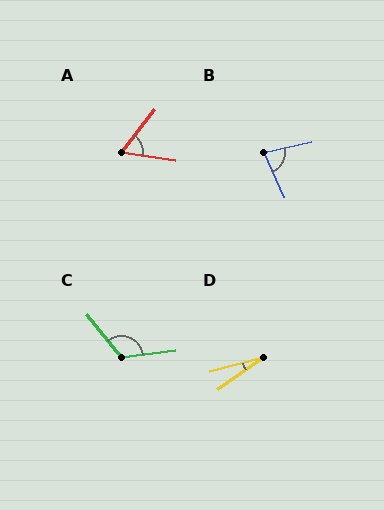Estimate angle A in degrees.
Approximately 60 degrees.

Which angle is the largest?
C, at approximately 122 degrees.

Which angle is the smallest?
D, at approximately 21 degrees.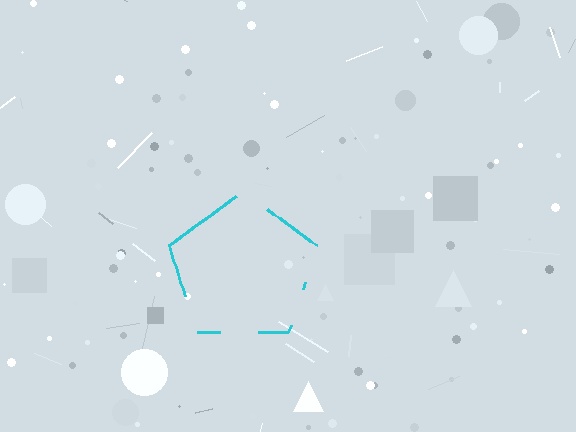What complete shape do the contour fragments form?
The contour fragments form a pentagon.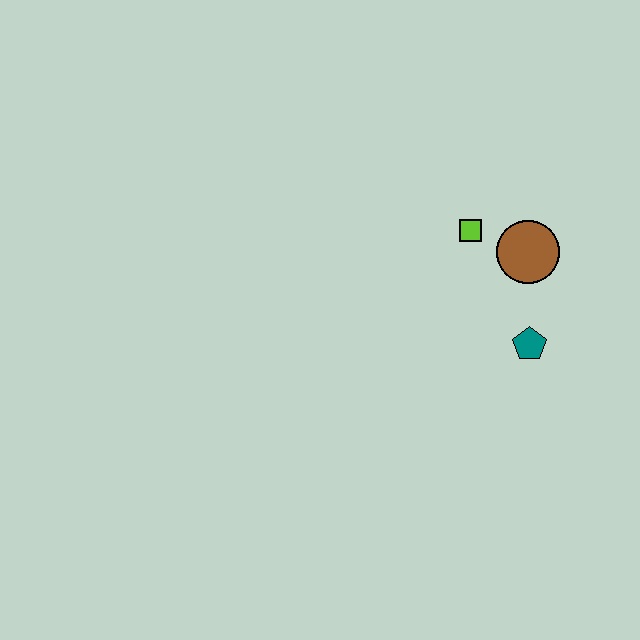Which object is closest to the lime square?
The brown circle is closest to the lime square.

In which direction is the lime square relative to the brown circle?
The lime square is to the left of the brown circle.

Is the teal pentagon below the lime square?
Yes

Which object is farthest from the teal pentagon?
The lime square is farthest from the teal pentagon.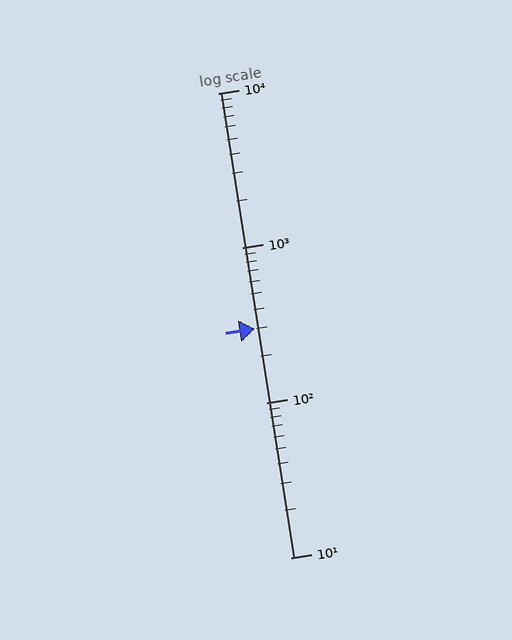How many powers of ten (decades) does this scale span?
The scale spans 3 decades, from 10 to 10000.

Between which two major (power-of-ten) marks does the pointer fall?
The pointer is between 100 and 1000.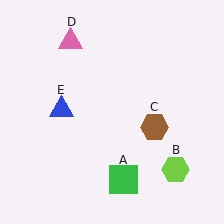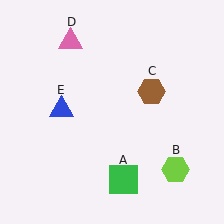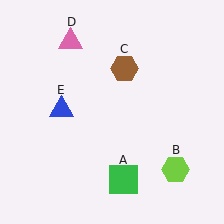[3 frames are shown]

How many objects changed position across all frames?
1 object changed position: brown hexagon (object C).